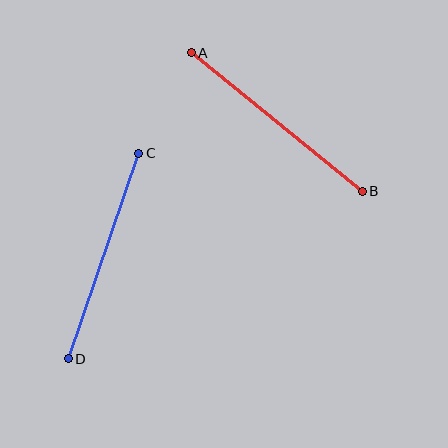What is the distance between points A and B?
The distance is approximately 220 pixels.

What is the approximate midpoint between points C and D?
The midpoint is at approximately (103, 256) pixels.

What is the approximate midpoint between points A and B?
The midpoint is at approximately (277, 122) pixels.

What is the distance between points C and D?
The distance is approximately 217 pixels.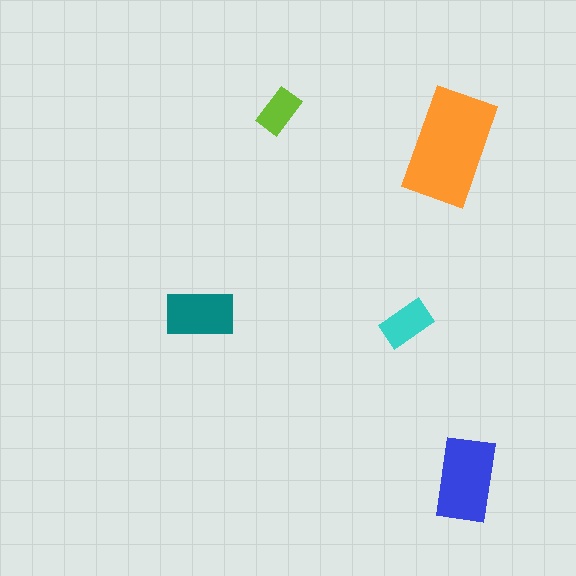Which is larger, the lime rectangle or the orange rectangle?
The orange one.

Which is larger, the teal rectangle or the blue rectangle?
The blue one.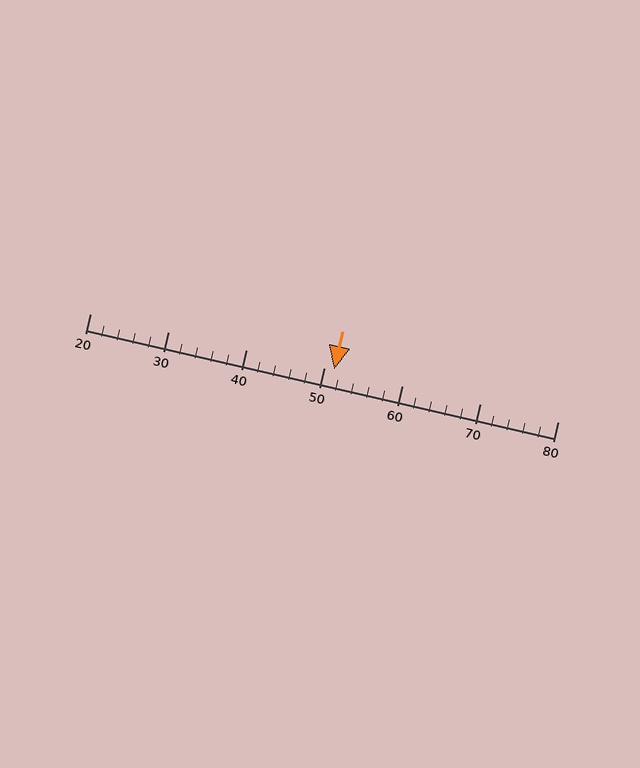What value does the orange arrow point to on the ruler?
The orange arrow points to approximately 51.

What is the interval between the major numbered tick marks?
The major tick marks are spaced 10 units apart.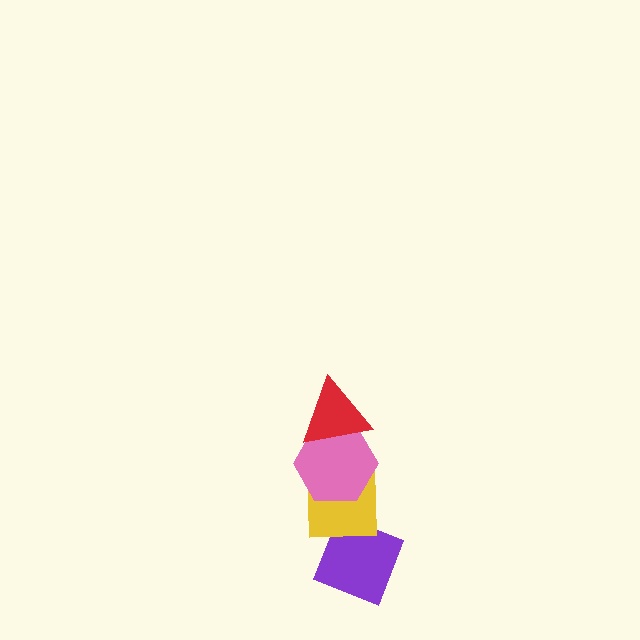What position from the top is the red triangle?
The red triangle is 1st from the top.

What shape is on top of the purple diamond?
The yellow square is on top of the purple diamond.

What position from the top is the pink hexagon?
The pink hexagon is 2nd from the top.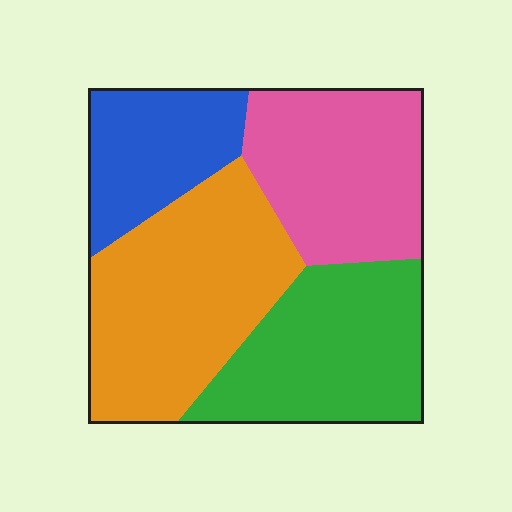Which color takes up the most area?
Orange, at roughly 35%.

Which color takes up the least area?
Blue, at roughly 15%.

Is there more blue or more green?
Green.